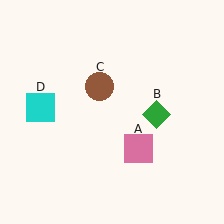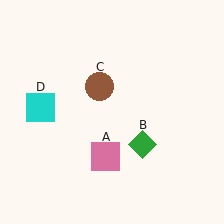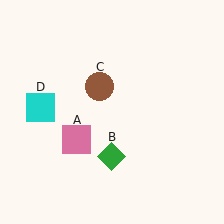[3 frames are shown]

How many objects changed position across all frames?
2 objects changed position: pink square (object A), green diamond (object B).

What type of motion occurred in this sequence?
The pink square (object A), green diamond (object B) rotated clockwise around the center of the scene.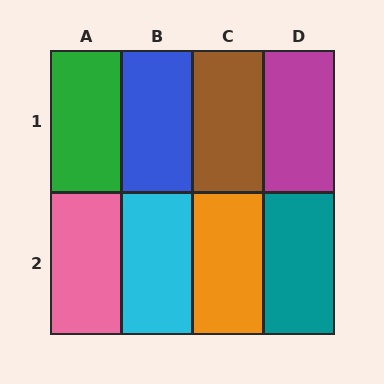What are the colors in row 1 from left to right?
Green, blue, brown, magenta.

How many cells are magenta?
1 cell is magenta.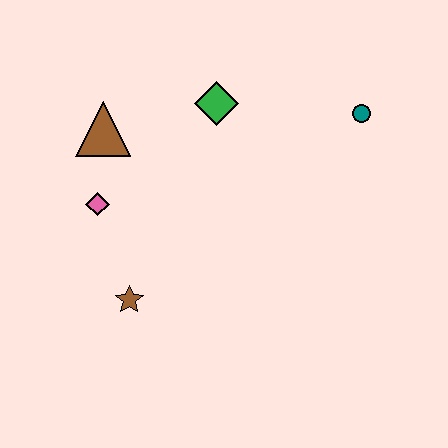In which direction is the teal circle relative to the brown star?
The teal circle is to the right of the brown star.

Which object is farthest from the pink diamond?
The teal circle is farthest from the pink diamond.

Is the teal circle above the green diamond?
No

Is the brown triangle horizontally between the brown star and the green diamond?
No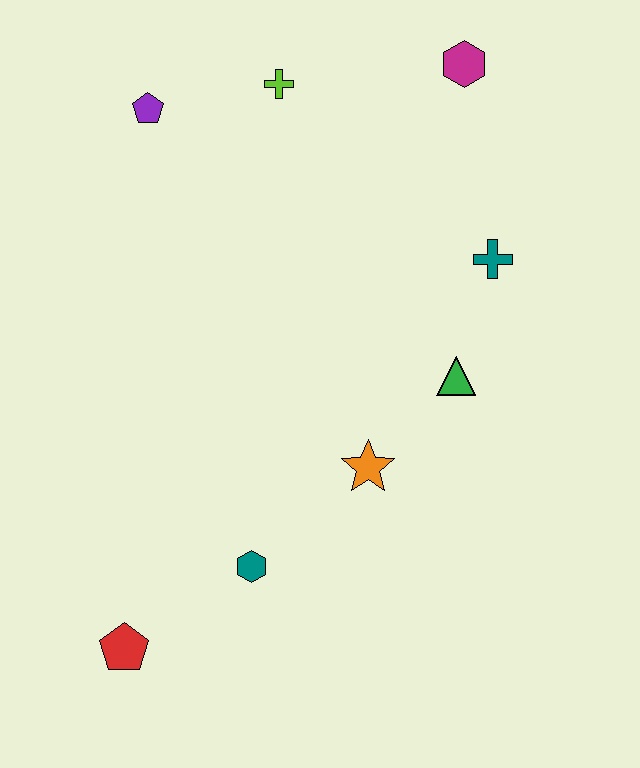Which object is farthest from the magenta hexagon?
The red pentagon is farthest from the magenta hexagon.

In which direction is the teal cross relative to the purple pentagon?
The teal cross is to the right of the purple pentagon.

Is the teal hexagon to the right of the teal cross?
No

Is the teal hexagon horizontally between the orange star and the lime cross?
No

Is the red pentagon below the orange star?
Yes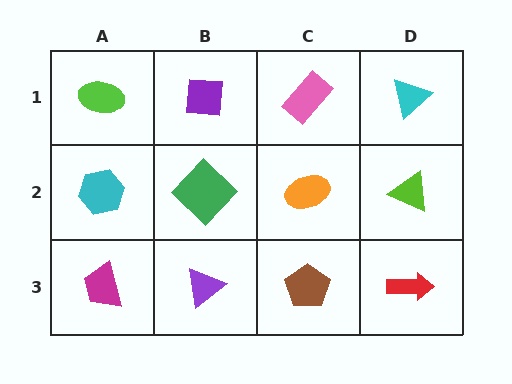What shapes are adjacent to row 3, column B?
A green diamond (row 2, column B), a magenta trapezoid (row 3, column A), a brown pentagon (row 3, column C).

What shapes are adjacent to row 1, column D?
A lime triangle (row 2, column D), a pink rectangle (row 1, column C).